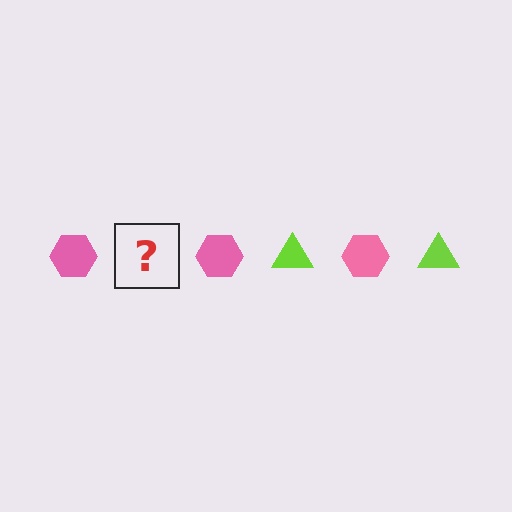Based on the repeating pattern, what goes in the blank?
The blank should be a lime triangle.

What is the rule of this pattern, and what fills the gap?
The rule is that the pattern alternates between pink hexagon and lime triangle. The gap should be filled with a lime triangle.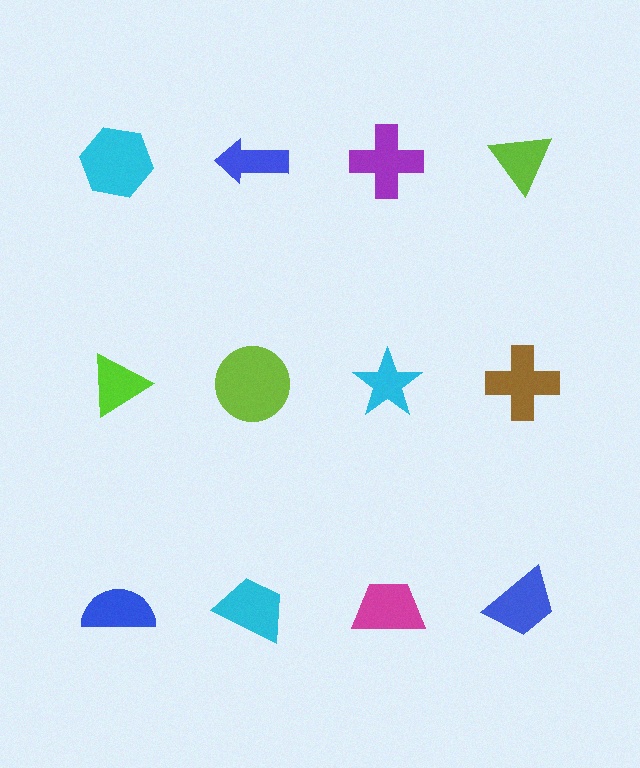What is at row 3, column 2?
A cyan trapezoid.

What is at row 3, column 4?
A blue trapezoid.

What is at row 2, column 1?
A lime triangle.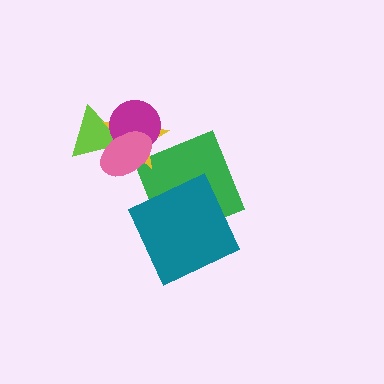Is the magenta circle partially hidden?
Yes, it is partially covered by another shape.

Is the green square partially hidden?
Yes, it is partially covered by another shape.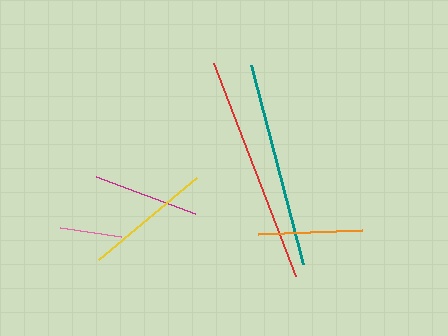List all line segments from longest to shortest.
From longest to shortest: red, teal, yellow, magenta, orange, pink.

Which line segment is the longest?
The red line is the longest at approximately 228 pixels.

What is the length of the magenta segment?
The magenta segment is approximately 106 pixels long.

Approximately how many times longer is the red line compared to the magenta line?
The red line is approximately 2.2 times the length of the magenta line.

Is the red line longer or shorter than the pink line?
The red line is longer than the pink line.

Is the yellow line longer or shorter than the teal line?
The teal line is longer than the yellow line.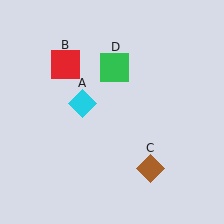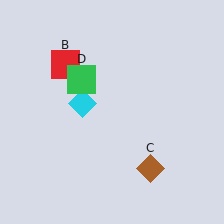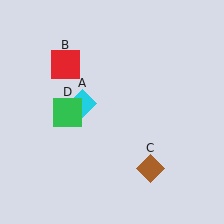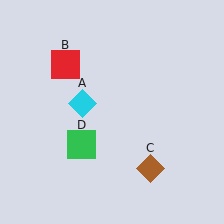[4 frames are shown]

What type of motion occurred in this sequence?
The green square (object D) rotated counterclockwise around the center of the scene.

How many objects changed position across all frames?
1 object changed position: green square (object D).